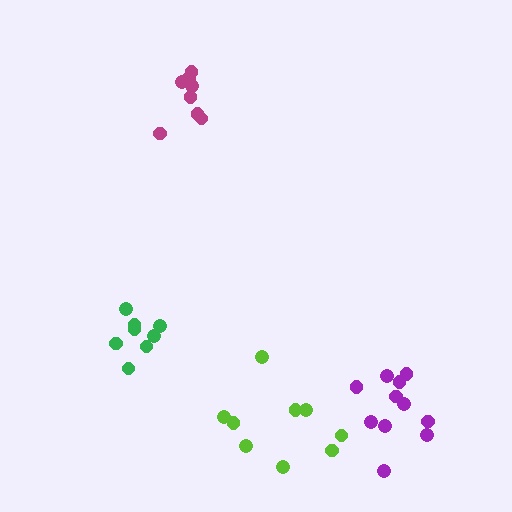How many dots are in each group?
Group 1: 11 dots, Group 2: 9 dots, Group 3: 8 dots, Group 4: 8 dots (36 total).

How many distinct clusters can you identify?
There are 4 distinct clusters.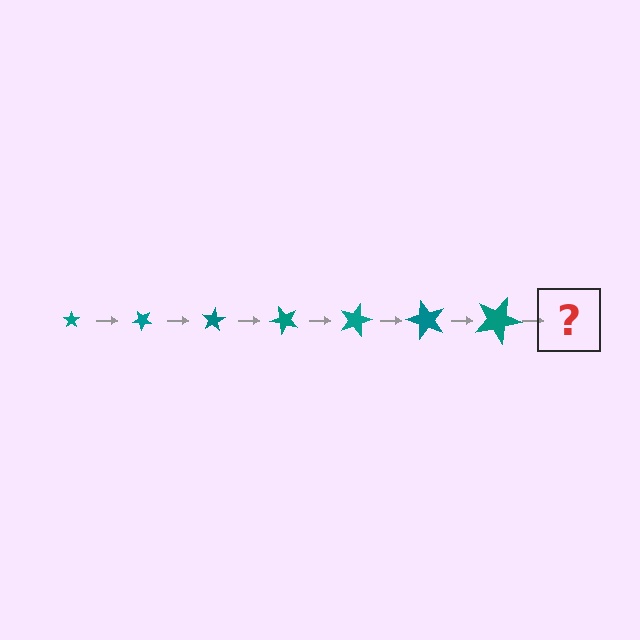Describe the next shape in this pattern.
It should be a star, larger than the previous one and rotated 280 degrees from the start.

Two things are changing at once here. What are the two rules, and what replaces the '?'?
The two rules are that the star grows larger each step and it rotates 40 degrees each step. The '?' should be a star, larger than the previous one and rotated 280 degrees from the start.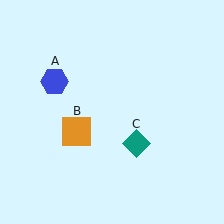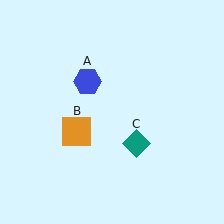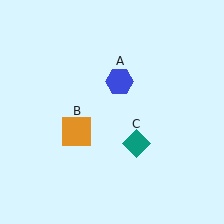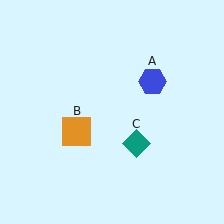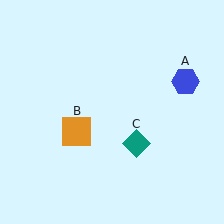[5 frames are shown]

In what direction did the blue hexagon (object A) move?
The blue hexagon (object A) moved right.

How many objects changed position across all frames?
1 object changed position: blue hexagon (object A).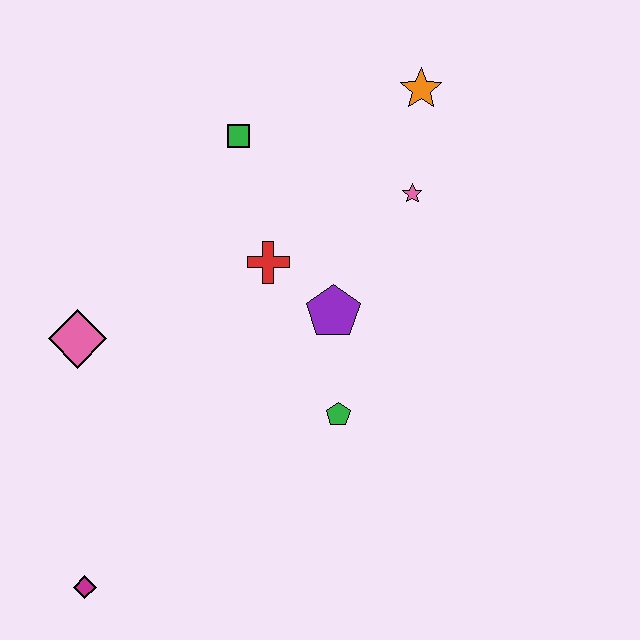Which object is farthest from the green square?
The magenta diamond is farthest from the green square.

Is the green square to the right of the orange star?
No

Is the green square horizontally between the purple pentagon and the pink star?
No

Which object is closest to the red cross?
The purple pentagon is closest to the red cross.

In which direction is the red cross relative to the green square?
The red cross is below the green square.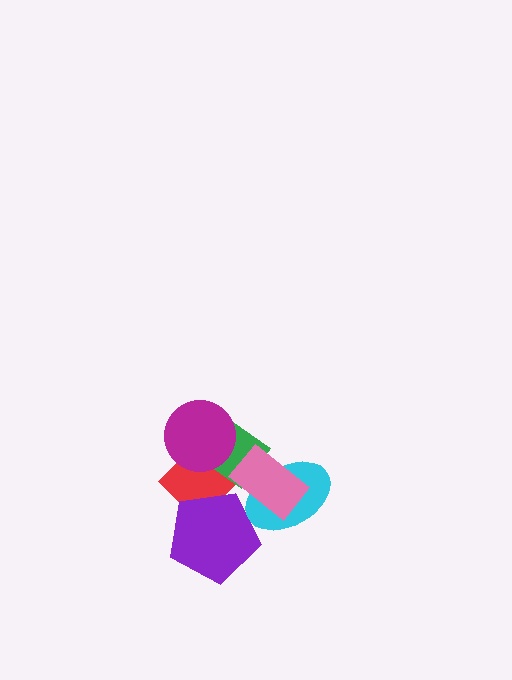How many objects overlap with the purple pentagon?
1 object overlaps with the purple pentagon.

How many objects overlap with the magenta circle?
2 objects overlap with the magenta circle.